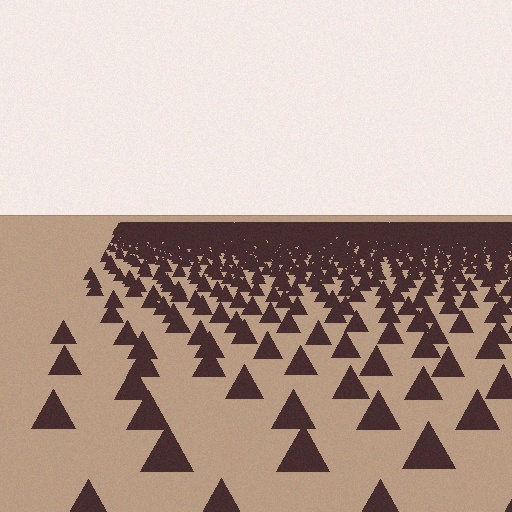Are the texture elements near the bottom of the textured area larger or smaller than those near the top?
Larger. Near the bottom, elements are closer to the viewer and appear at a bigger on-screen size.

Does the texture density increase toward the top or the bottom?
Density increases toward the top.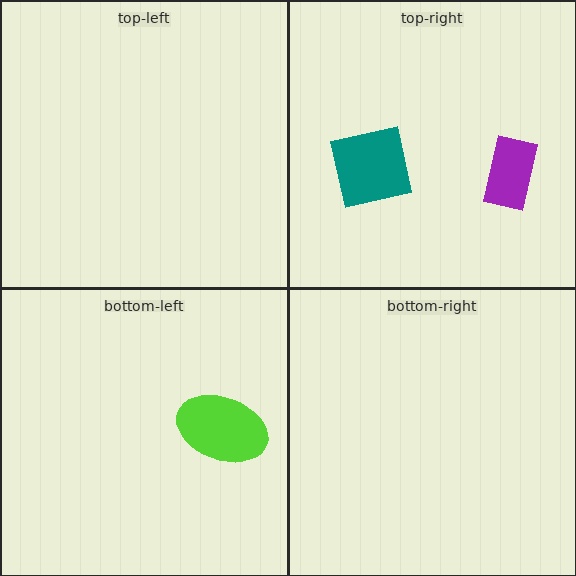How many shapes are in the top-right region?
2.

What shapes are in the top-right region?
The teal square, the purple rectangle.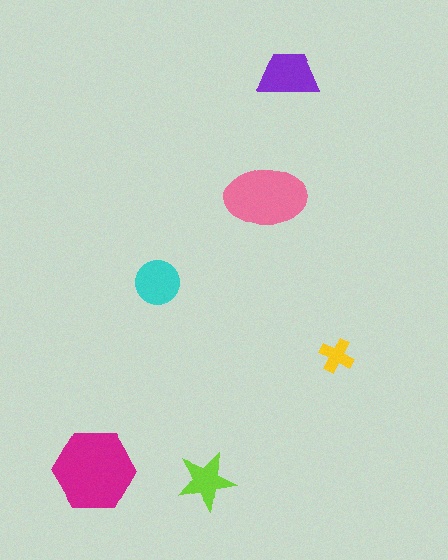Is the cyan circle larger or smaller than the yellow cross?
Larger.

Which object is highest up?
The purple trapezoid is topmost.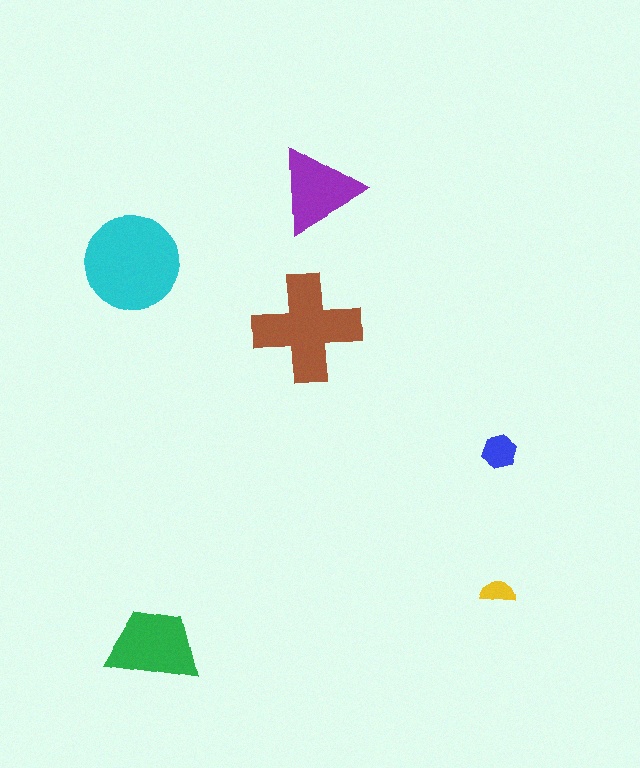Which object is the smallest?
The yellow semicircle.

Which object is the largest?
The cyan circle.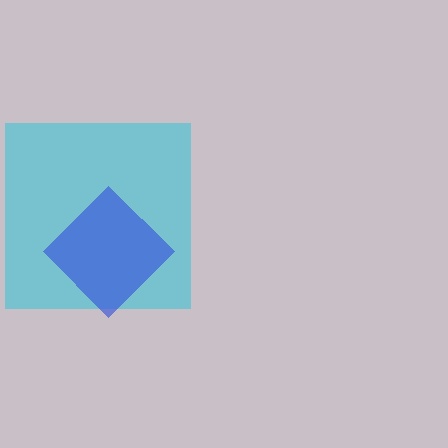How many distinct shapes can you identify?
There are 2 distinct shapes: a cyan square, a blue diamond.